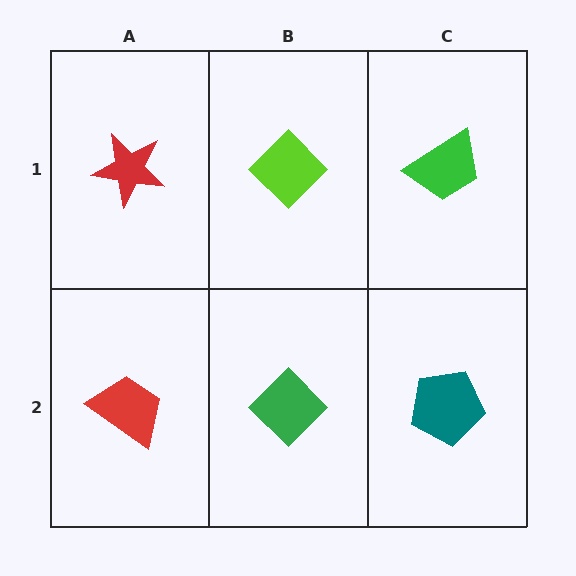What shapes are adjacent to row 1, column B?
A green diamond (row 2, column B), a red star (row 1, column A), a green trapezoid (row 1, column C).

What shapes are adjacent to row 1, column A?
A red trapezoid (row 2, column A), a lime diamond (row 1, column B).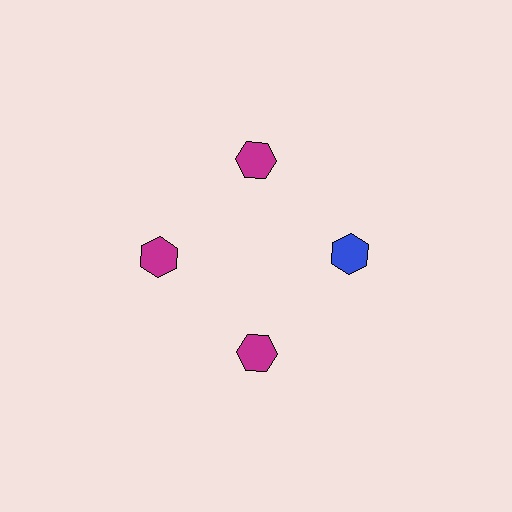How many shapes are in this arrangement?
There are 4 shapes arranged in a ring pattern.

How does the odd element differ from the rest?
It has a different color: blue instead of magenta.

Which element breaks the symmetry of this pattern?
The blue hexagon at roughly the 3 o'clock position breaks the symmetry. All other shapes are magenta hexagons.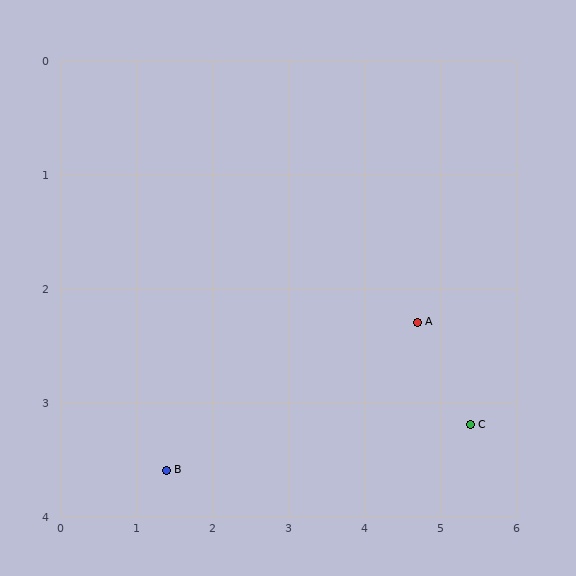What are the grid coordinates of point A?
Point A is at approximately (4.7, 2.3).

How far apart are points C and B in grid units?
Points C and B are about 4.0 grid units apart.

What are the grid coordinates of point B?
Point B is at approximately (1.4, 3.6).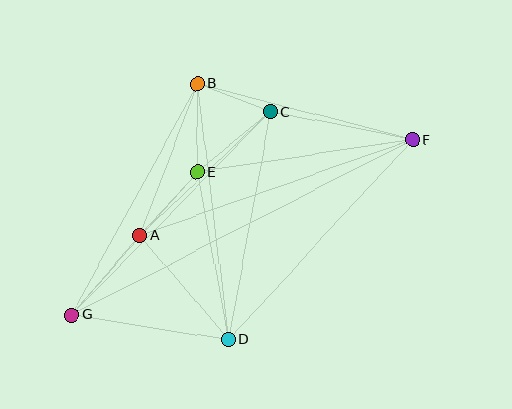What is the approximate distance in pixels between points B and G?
The distance between B and G is approximately 263 pixels.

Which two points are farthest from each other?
Points F and G are farthest from each other.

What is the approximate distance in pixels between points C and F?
The distance between C and F is approximately 145 pixels.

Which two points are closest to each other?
Points B and C are closest to each other.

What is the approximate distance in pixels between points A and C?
The distance between A and C is approximately 180 pixels.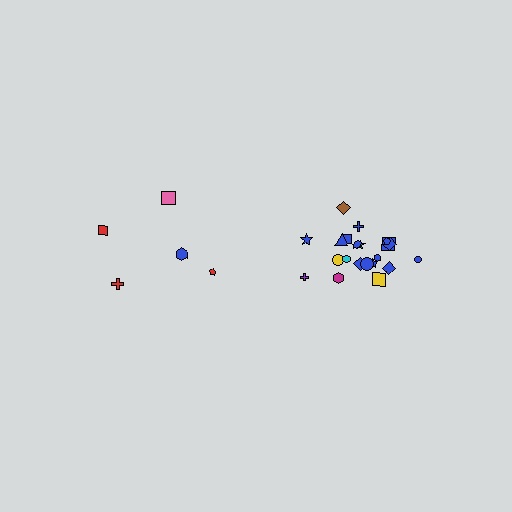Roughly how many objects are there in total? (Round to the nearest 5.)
Roughly 25 objects in total.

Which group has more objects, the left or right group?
The right group.